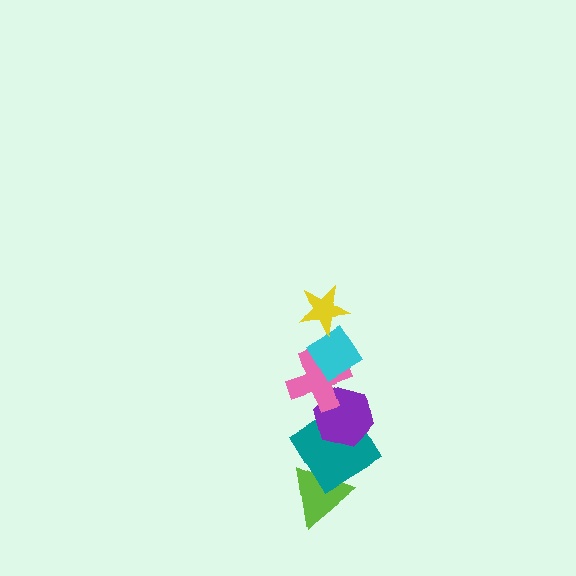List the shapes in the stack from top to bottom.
From top to bottom: the yellow star, the cyan diamond, the pink cross, the purple hexagon, the teal diamond, the lime triangle.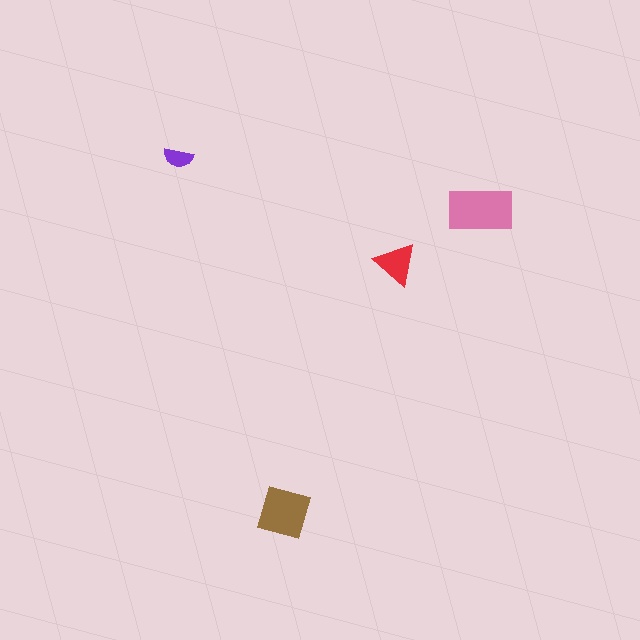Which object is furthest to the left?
The purple semicircle is leftmost.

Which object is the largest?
The pink rectangle.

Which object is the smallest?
The purple semicircle.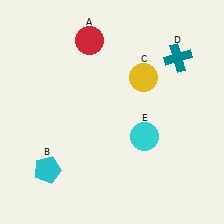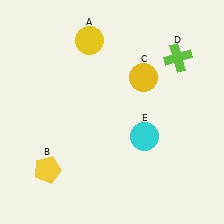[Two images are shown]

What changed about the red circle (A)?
In Image 1, A is red. In Image 2, it changed to yellow.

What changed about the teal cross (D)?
In Image 1, D is teal. In Image 2, it changed to lime.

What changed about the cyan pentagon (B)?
In Image 1, B is cyan. In Image 2, it changed to yellow.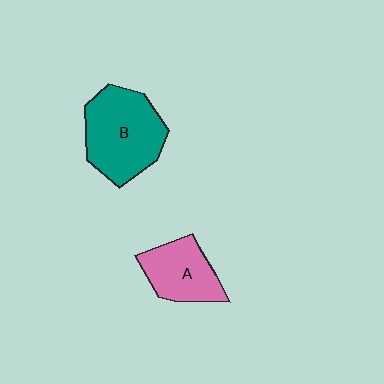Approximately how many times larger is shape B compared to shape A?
Approximately 1.5 times.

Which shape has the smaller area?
Shape A (pink).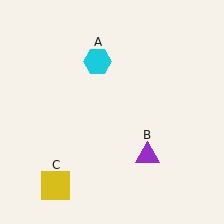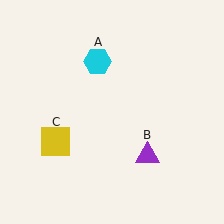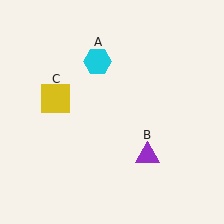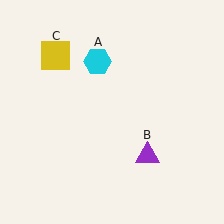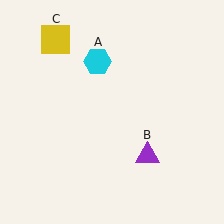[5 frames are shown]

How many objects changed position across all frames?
1 object changed position: yellow square (object C).